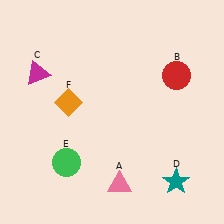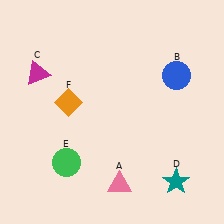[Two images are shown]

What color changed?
The circle (B) changed from red in Image 1 to blue in Image 2.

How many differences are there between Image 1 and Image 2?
There is 1 difference between the two images.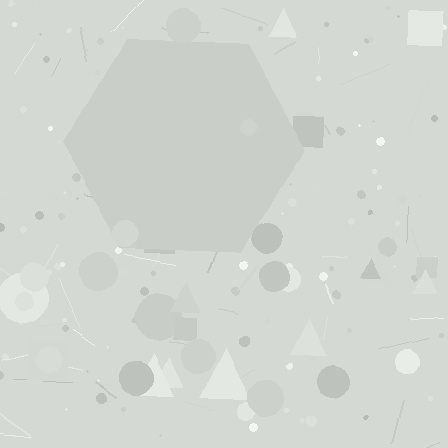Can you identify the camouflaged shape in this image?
The camouflaged shape is a hexagon.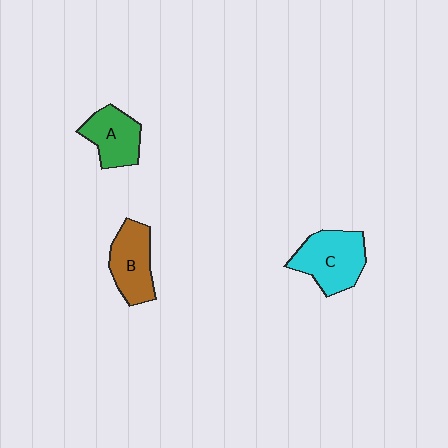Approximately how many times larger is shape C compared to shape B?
Approximately 1.2 times.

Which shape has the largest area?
Shape C (cyan).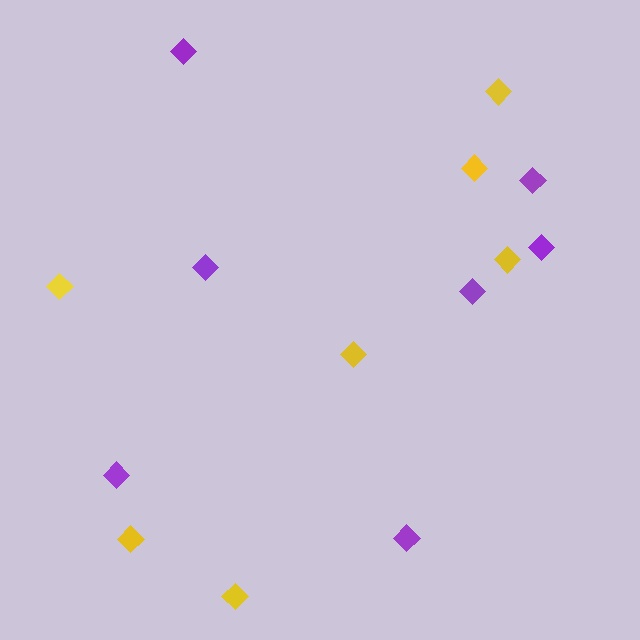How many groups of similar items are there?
There are 2 groups: one group of purple diamonds (7) and one group of yellow diamonds (7).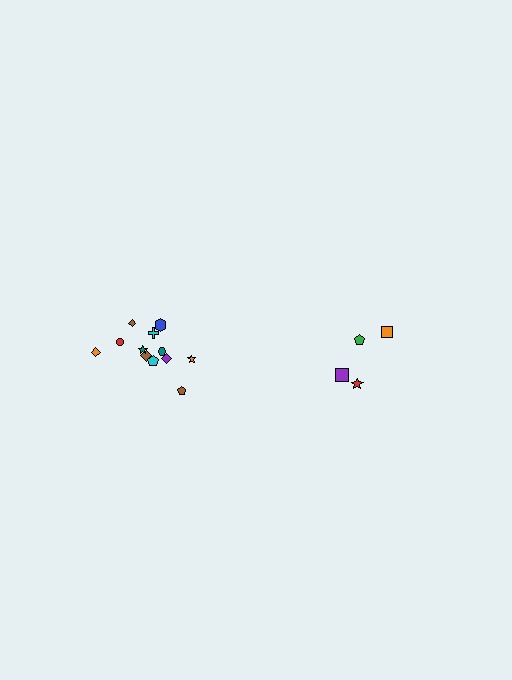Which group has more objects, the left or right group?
The left group.